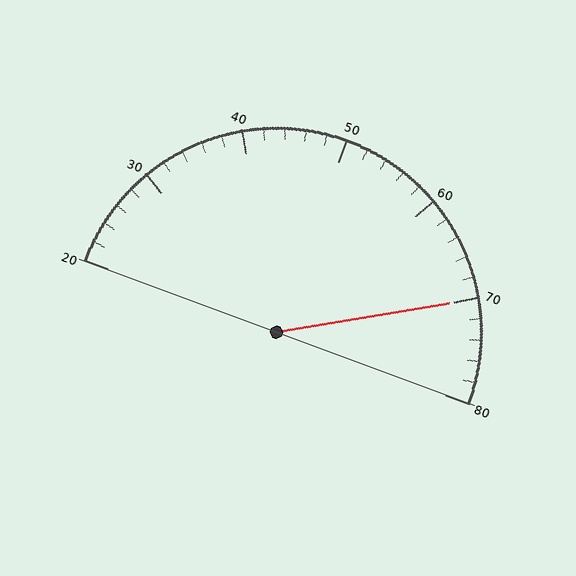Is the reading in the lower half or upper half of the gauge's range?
The reading is in the upper half of the range (20 to 80).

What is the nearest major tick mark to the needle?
The nearest major tick mark is 70.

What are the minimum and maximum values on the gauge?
The gauge ranges from 20 to 80.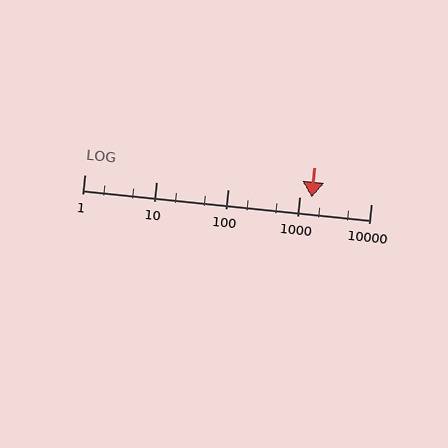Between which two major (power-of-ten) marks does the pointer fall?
The pointer is between 1000 and 10000.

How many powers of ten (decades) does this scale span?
The scale spans 4 decades, from 1 to 10000.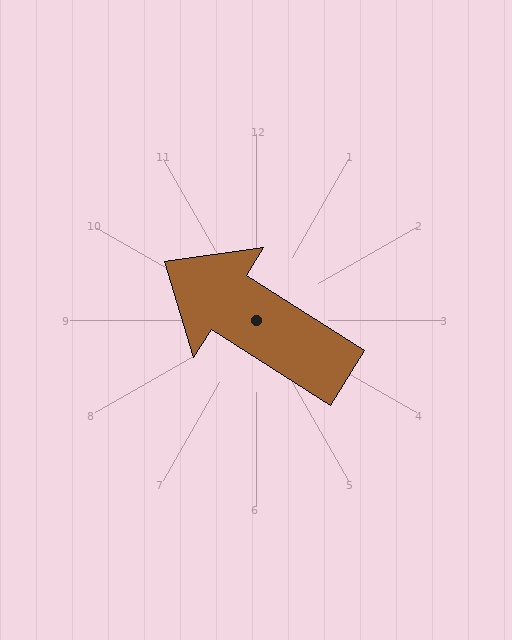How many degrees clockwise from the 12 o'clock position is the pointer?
Approximately 302 degrees.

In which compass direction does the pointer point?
Northwest.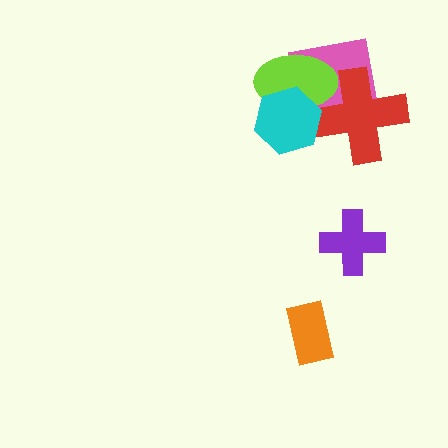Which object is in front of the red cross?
The cyan hexagon is in front of the red cross.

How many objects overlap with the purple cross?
0 objects overlap with the purple cross.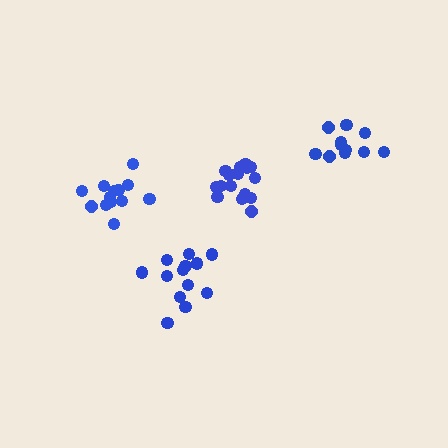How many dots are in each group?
Group 1: 11 dots, Group 2: 13 dots, Group 3: 13 dots, Group 4: 16 dots (53 total).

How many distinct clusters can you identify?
There are 4 distinct clusters.